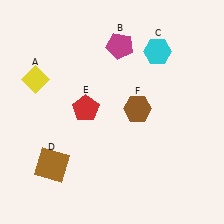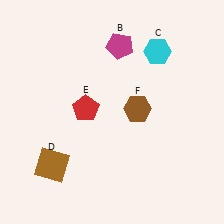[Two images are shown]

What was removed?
The yellow diamond (A) was removed in Image 2.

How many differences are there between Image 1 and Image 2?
There is 1 difference between the two images.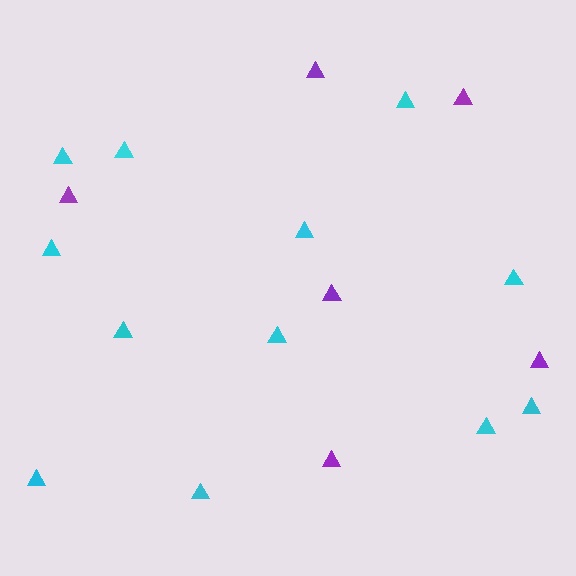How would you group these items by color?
There are 2 groups: one group of cyan triangles (12) and one group of purple triangles (6).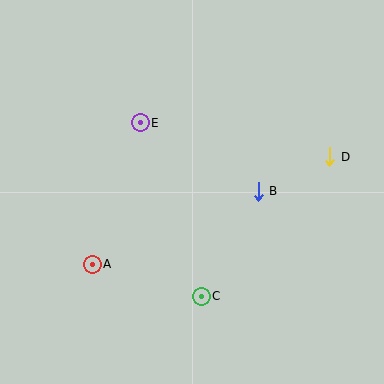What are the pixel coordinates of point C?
Point C is at (201, 296).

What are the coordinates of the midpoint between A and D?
The midpoint between A and D is at (211, 210).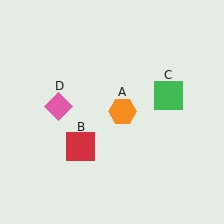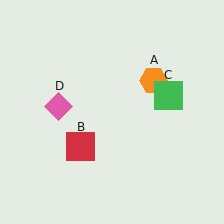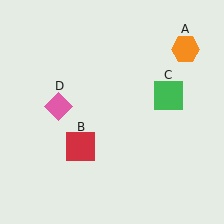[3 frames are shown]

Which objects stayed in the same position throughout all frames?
Red square (object B) and green square (object C) and pink diamond (object D) remained stationary.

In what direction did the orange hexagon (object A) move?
The orange hexagon (object A) moved up and to the right.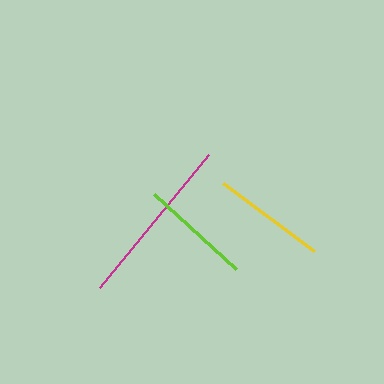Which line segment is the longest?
The magenta line is the longest at approximately 171 pixels.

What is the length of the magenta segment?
The magenta segment is approximately 171 pixels long.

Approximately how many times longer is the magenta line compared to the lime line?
The magenta line is approximately 1.5 times the length of the lime line.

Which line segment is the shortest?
The lime line is the shortest at approximately 111 pixels.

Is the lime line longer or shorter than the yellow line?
The yellow line is longer than the lime line.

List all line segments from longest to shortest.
From longest to shortest: magenta, yellow, lime.